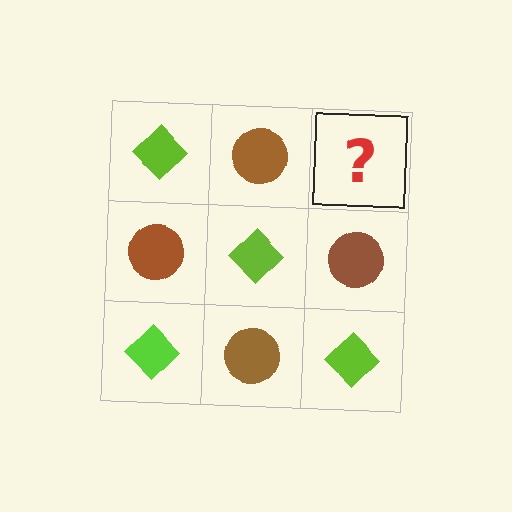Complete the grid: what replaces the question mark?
The question mark should be replaced with a lime diamond.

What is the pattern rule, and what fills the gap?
The rule is that it alternates lime diamond and brown circle in a checkerboard pattern. The gap should be filled with a lime diamond.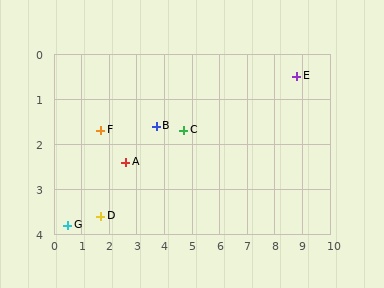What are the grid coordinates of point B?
Point B is at approximately (3.7, 1.6).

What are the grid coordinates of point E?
Point E is at approximately (8.8, 0.5).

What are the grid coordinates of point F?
Point F is at approximately (1.7, 1.7).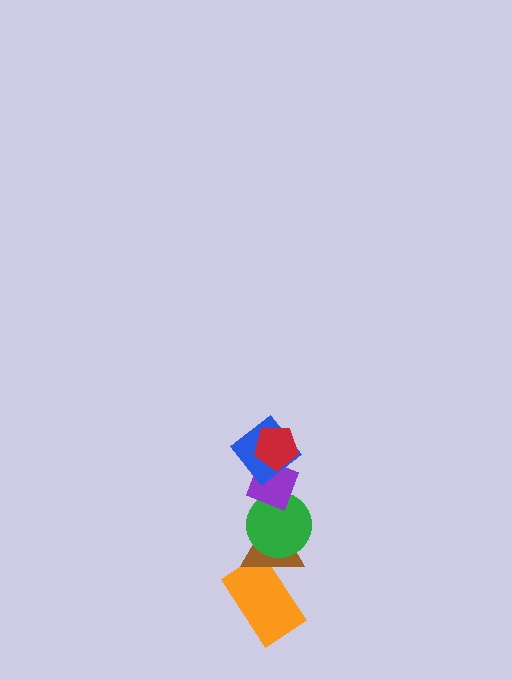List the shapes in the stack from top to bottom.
From top to bottom: the red pentagon, the blue diamond, the purple diamond, the green circle, the brown triangle, the orange rectangle.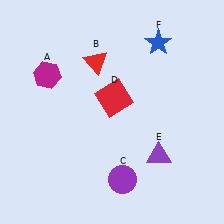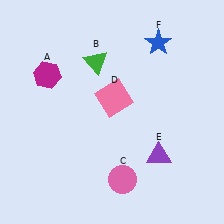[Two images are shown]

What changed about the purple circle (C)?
In Image 1, C is purple. In Image 2, it changed to pink.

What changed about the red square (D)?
In Image 1, D is red. In Image 2, it changed to pink.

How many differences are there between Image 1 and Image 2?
There are 3 differences between the two images.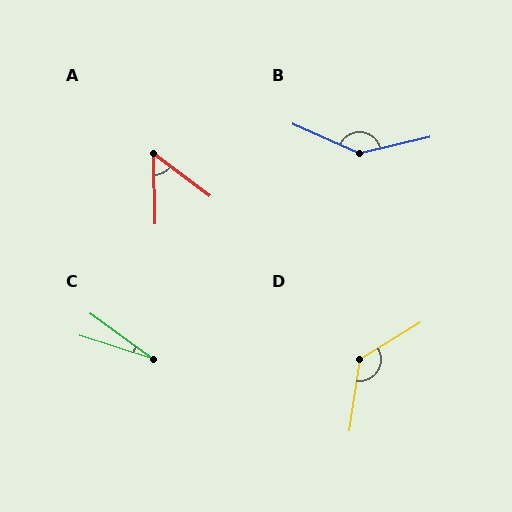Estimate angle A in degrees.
Approximately 52 degrees.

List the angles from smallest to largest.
C (18°), A (52°), D (130°), B (143°).